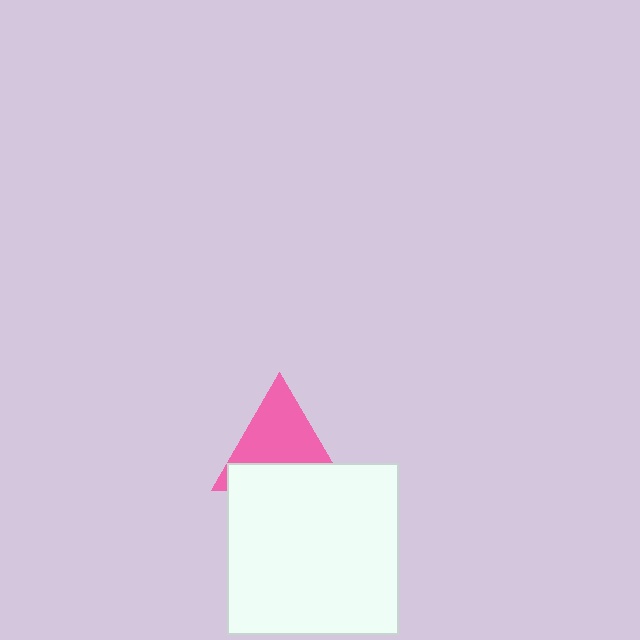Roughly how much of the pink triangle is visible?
About half of it is visible (roughly 62%).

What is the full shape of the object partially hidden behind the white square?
The partially hidden object is a pink triangle.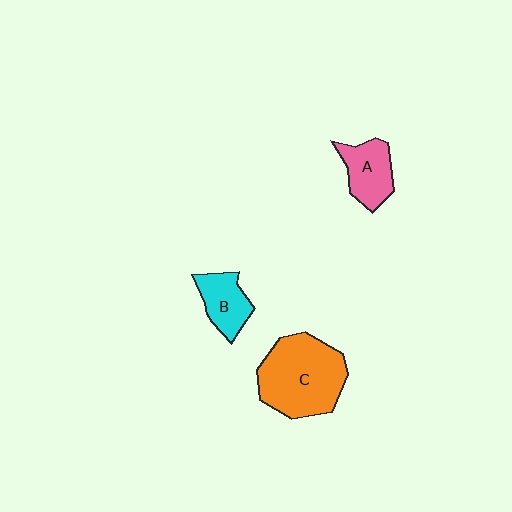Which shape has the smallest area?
Shape B (cyan).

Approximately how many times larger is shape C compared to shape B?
Approximately 2.3 times.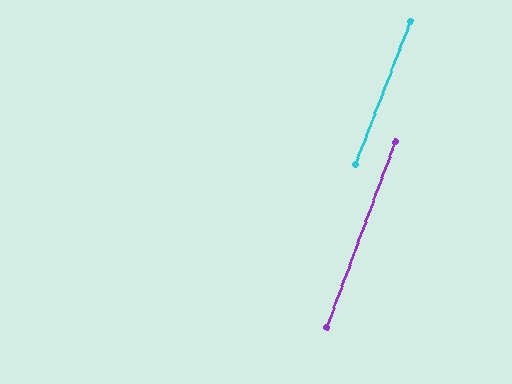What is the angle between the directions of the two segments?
Approximately 1 degree.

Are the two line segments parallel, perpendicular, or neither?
Parallel — their directions differ by only 0.7°.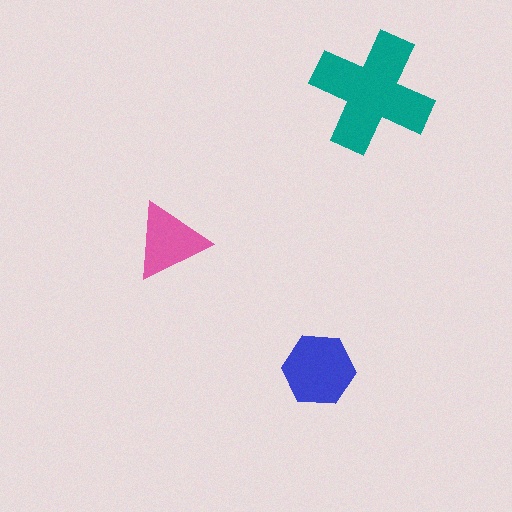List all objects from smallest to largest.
The pink triangle, the blue hexagon, the teal cross.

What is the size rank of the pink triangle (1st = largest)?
3rd.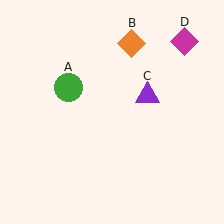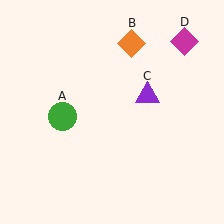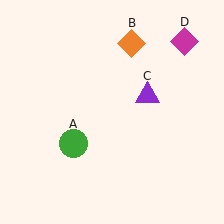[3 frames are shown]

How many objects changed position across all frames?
1 object changed position: green circle (object A).